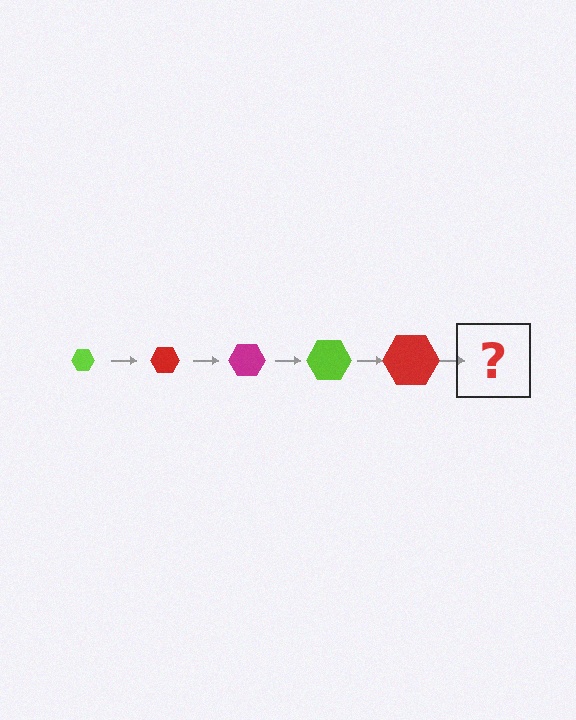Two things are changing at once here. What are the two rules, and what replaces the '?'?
The two rules are that the hexagon grows larger each step and the color cycles through lime, red, and magenta. The '?' should be a magenta hexagon, larger than the previous one.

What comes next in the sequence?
The next element should be a magenta hexagon, larger than the previous one.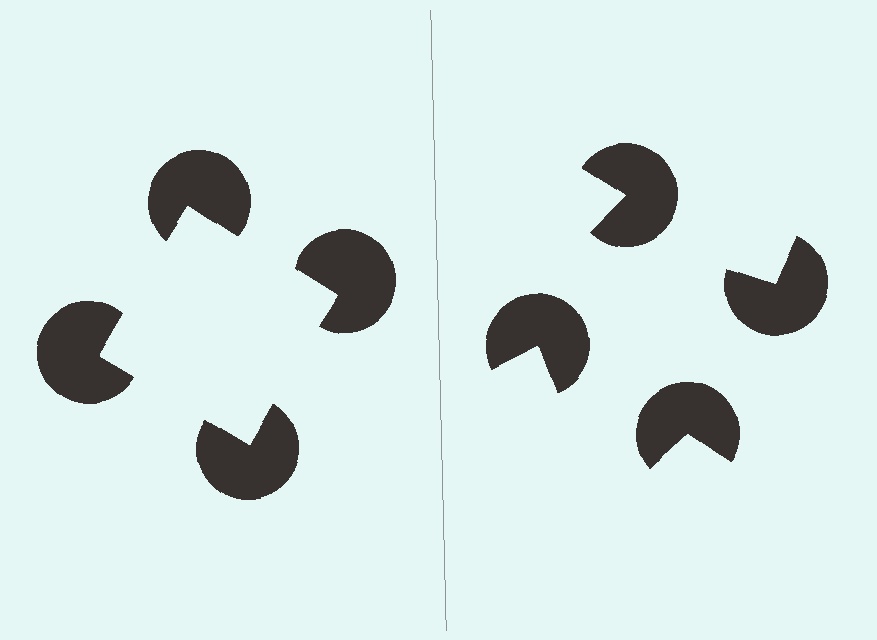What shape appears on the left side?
An illusory square.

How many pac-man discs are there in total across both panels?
8 — 4 on each side.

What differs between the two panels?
The pac-man discs are positioned identically on both sides; only the wedge orientations differ. On the left they align to a square; on the right they are misaligned.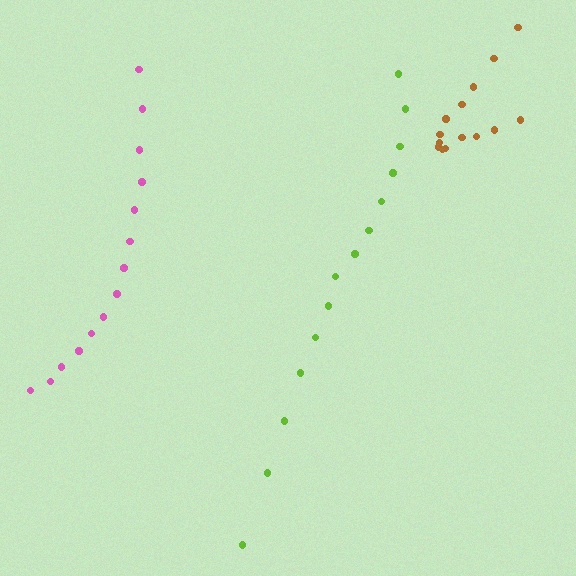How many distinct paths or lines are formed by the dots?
There are 3 distinct paths.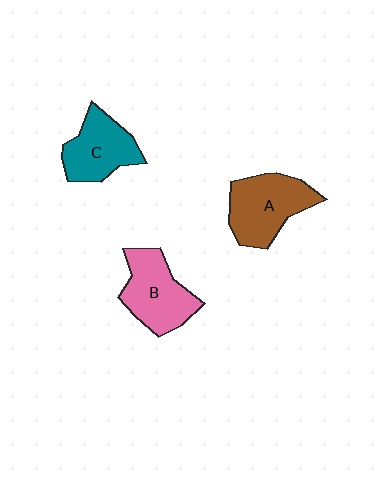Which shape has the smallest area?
Shape C (teal).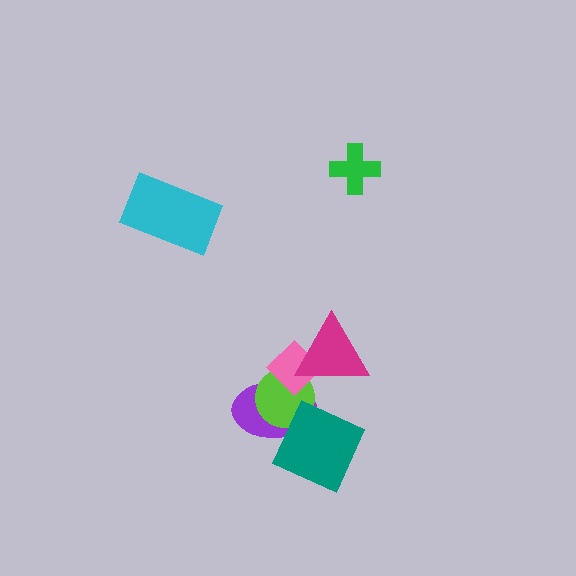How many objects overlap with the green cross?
0 objects overlap with the green cross.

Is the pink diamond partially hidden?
Yes, it is partially covered by another shape.